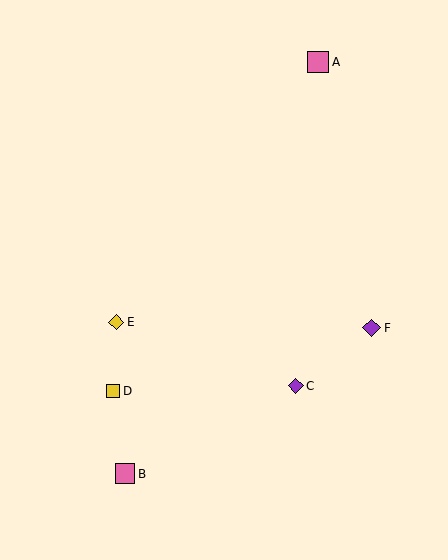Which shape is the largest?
The pink square (labeled A) is the largest.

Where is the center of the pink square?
The center of the pink square is at (125, 474).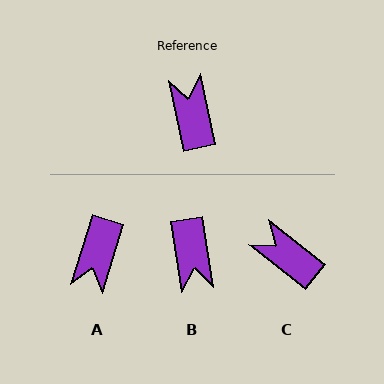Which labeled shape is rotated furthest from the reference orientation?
B, about 177 degrees away.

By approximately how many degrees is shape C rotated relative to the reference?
Approximately 40 degrees counter-clockwise.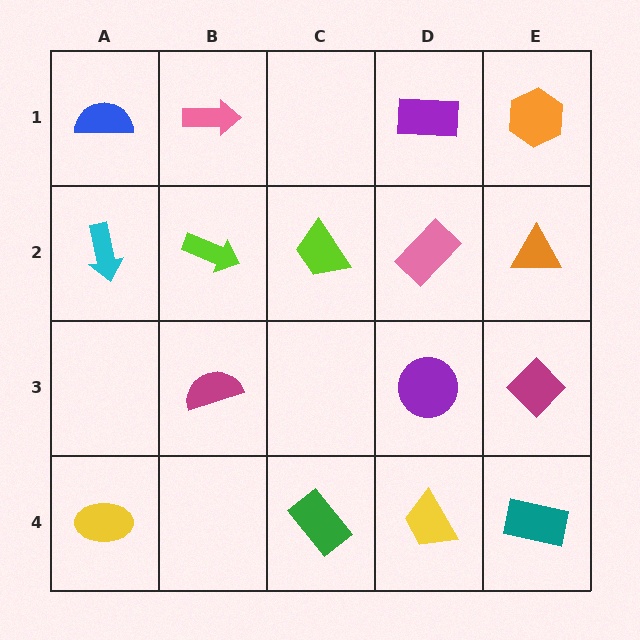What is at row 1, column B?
A pink arrow.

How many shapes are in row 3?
3 shapes.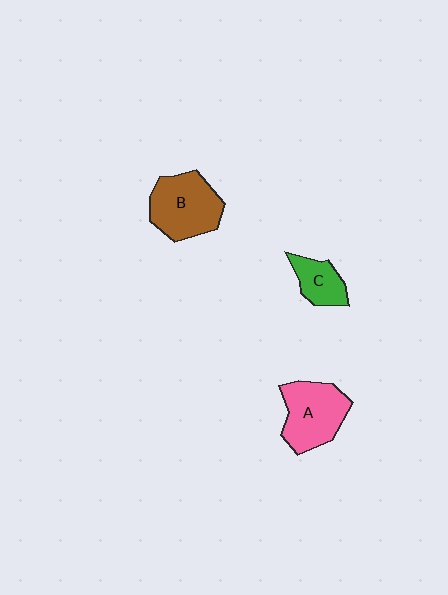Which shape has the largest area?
Shape B (brown).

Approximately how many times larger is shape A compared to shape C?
Approximately 1.8 times.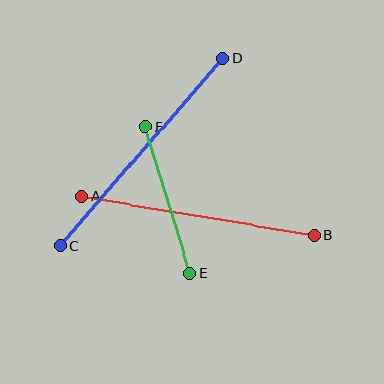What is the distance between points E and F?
The distance is approximately 154 pixels.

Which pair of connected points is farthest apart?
Points C and D are farthest apart.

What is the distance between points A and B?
The distance is approximately 235 pixels.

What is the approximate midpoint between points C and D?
The midpoint is at approximately (141, 152) pixels.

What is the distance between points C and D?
The distance is approximately 248 pixels.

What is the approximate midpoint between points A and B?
The midpoint is at approximately (198, 216) pixels.